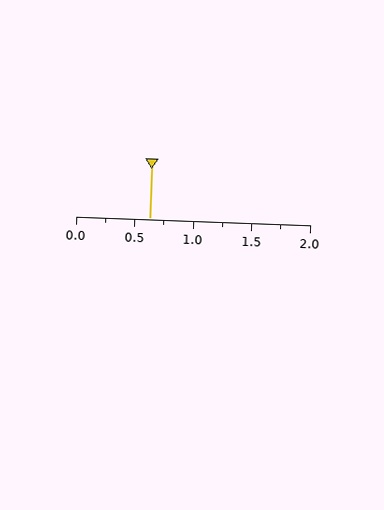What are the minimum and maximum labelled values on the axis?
The axis runs from 0.0 to 2.0.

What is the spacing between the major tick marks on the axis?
The major ticks are spaced 0.5 apart.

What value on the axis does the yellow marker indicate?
The marker indicates approximately 0.62.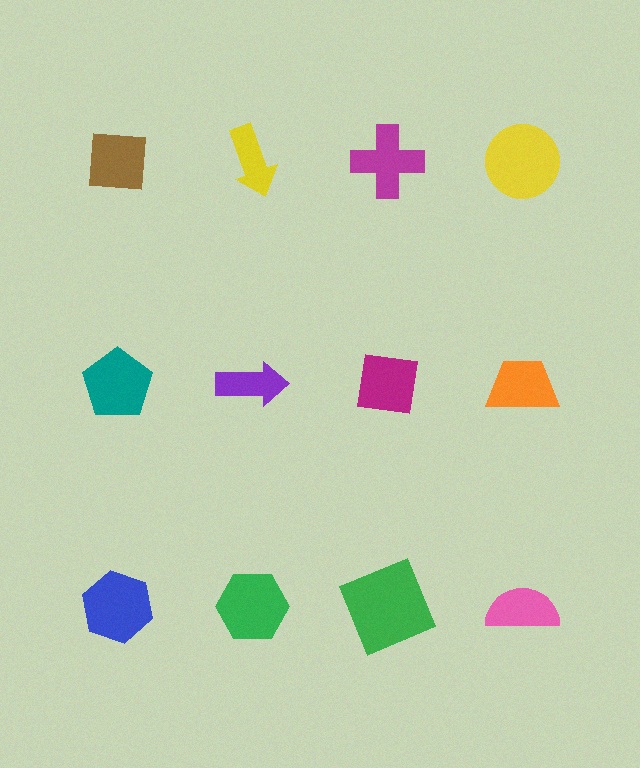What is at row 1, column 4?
A yellow circle.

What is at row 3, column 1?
A blue hexagon.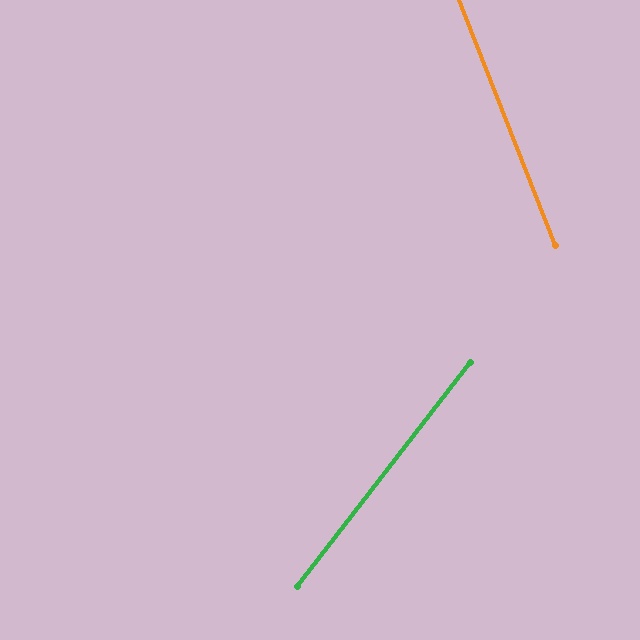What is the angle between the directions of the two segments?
Approximately 59 degrees.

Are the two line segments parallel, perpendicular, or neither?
Neither parallel nor perpendicular — they differ by about 59°.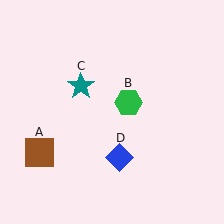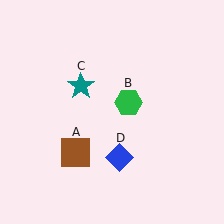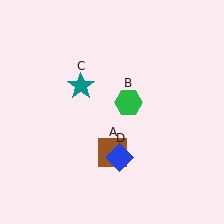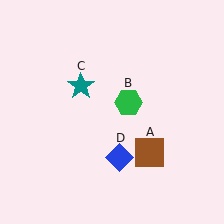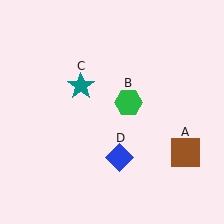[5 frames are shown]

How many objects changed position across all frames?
1 object changed position: brown square (object A).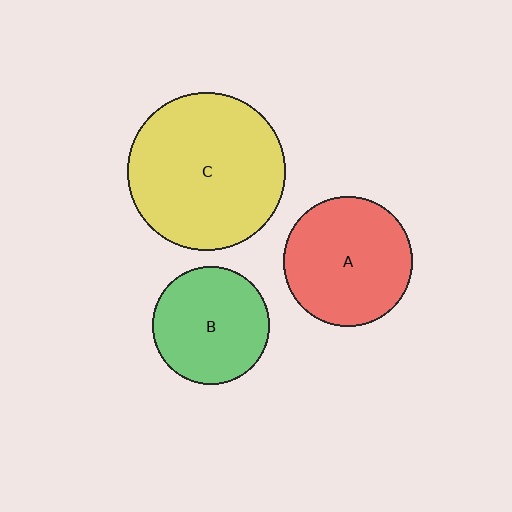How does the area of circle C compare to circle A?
Approximately 1.5 times.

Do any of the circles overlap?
No, none of the circles overlap.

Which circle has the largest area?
Circle C (yellow).